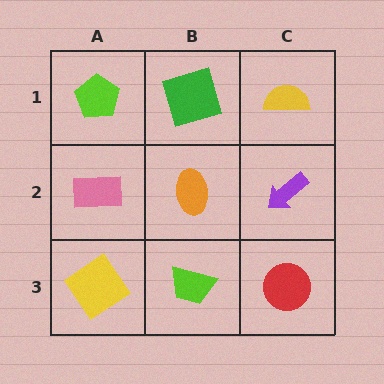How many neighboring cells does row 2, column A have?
3.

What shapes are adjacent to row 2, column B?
A green square (row 1, column B), a lime trapezoid (row 3, column B), a pink rectangle (row 2, column A), a purple arrow (row 2, column C).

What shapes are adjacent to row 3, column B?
An orange ellipse (row 2, column B), a yellow diamond (row 3, column A), a red circle (row 3, column C).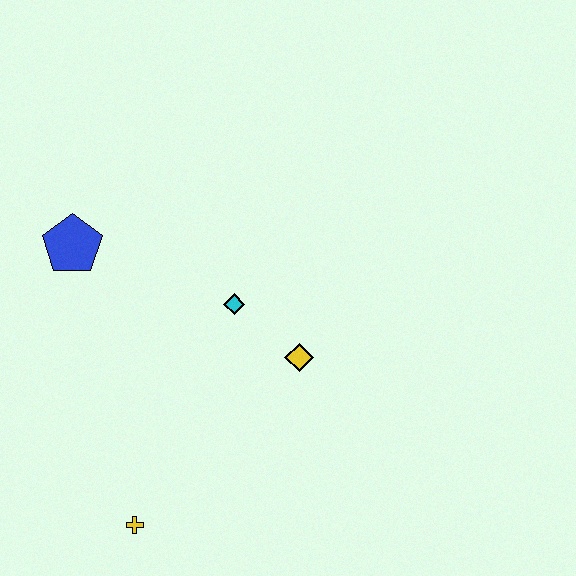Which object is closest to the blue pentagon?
The cyan diamond is closest to the blue pentagon.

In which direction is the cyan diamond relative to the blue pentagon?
The cyan diamond is to the right of the blue pentagon.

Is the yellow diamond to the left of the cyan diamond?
No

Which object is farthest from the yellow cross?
The blue pentagon is farthest from the yellow cross.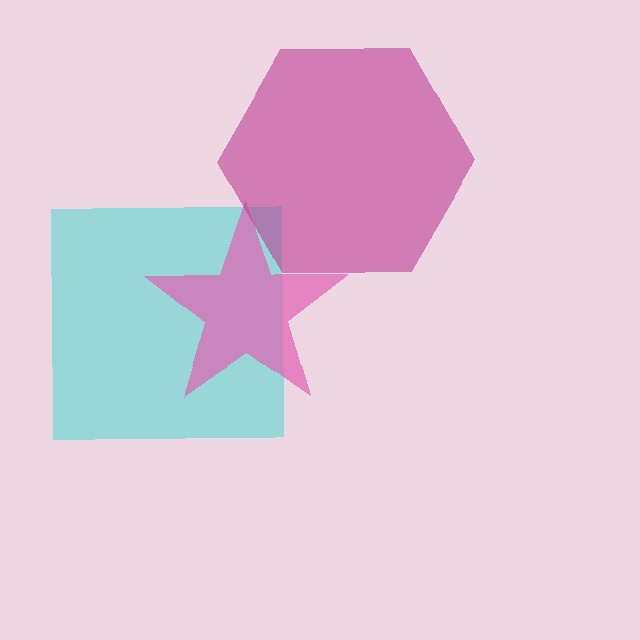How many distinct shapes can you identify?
There are 3 distinct shapes: a cyan square, a pink star, a magenta hexagon.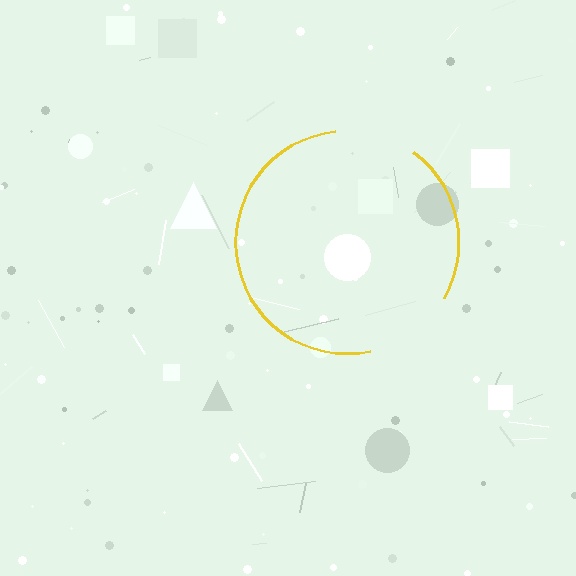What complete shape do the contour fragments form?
The contour fragments form a circle.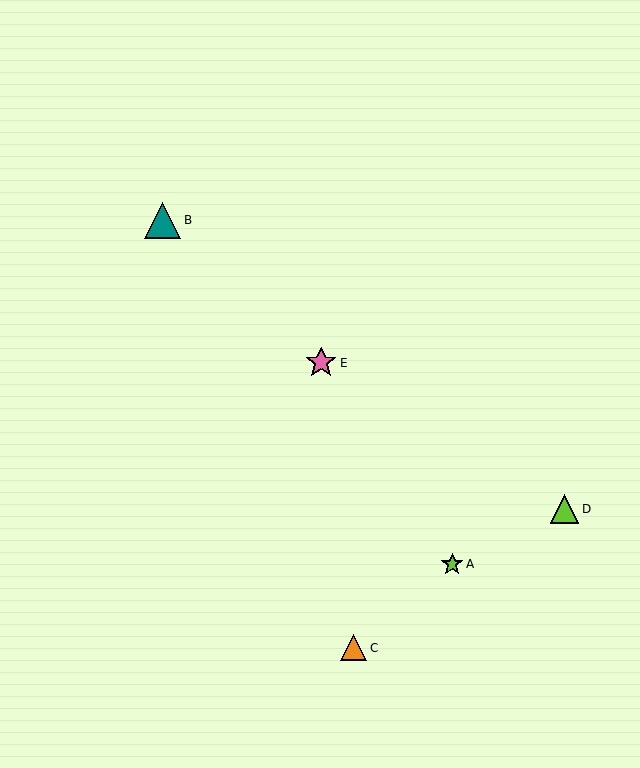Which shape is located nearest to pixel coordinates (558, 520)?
The lime triangle (labeled D) at (565, 509) is nearest to that location.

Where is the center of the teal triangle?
The center of the teal triangle is at (162, 220).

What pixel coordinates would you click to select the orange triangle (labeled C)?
Click at (354, 648) to select the orange triangle C.